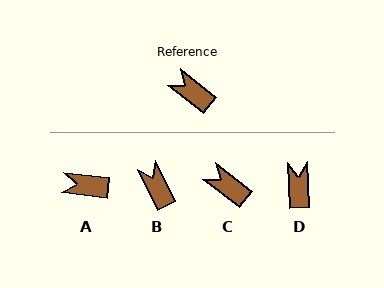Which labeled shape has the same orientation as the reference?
C.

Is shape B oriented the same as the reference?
No, it is off by about 26 degrees.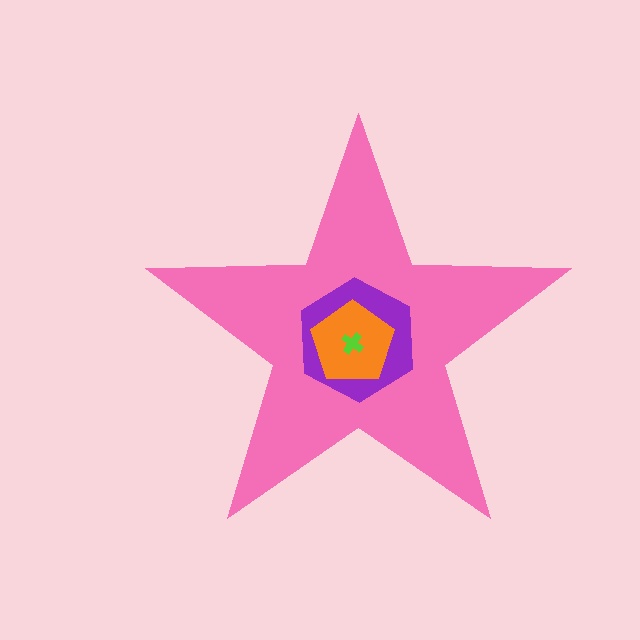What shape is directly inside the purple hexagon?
The orange pentagon.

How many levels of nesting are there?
4.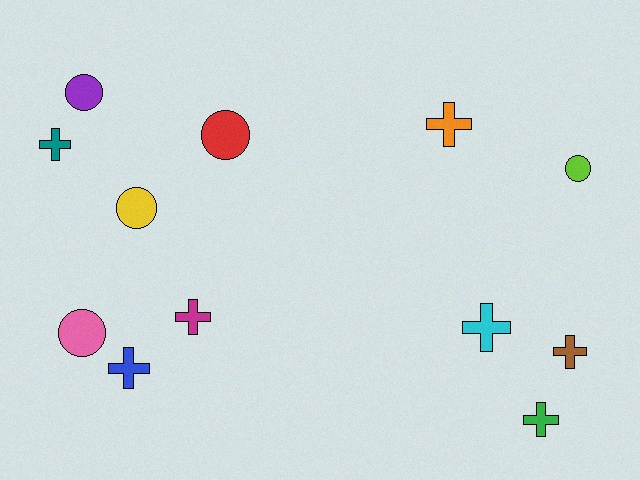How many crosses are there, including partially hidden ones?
There are 7 crosses.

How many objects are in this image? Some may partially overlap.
There are 12 objects.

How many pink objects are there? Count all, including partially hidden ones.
There is 1 pink object.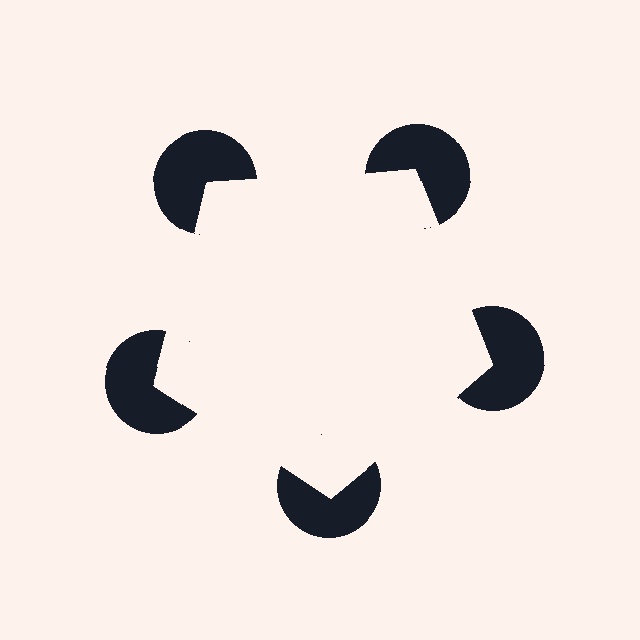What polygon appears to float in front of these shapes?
An illusory pentagon — its edges are inferred from the aligned wedge cuts in the pac-man discs, not physically drawn.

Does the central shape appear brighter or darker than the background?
It typically appears slightly brighter than the background, even though no actual brightness change is drawn.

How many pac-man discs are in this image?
There are 5 — one at each vertex of the illusory pentagon.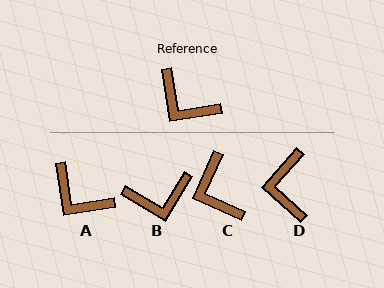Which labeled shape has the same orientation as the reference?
A.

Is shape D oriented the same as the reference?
No, it is off by about 51 degrees.